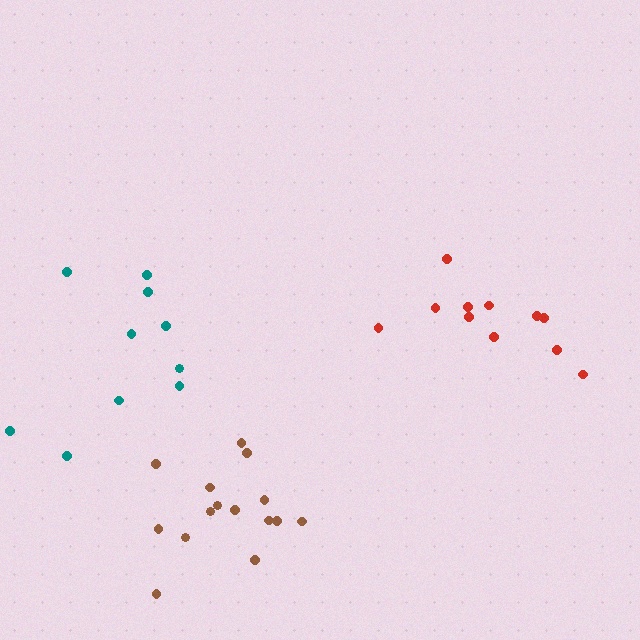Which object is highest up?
The red cluster is topmost.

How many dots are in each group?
Group 1: 11 dots, Group 2: 15 dots, Group 3: 10 dots (36 total).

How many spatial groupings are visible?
There are 3 spatial groupings.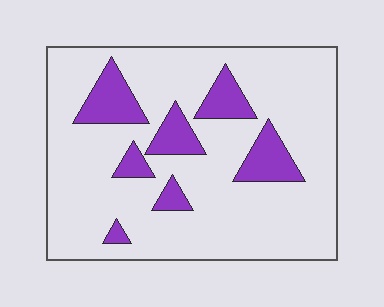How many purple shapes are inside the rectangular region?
7.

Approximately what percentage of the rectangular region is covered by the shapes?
Approximately 15%.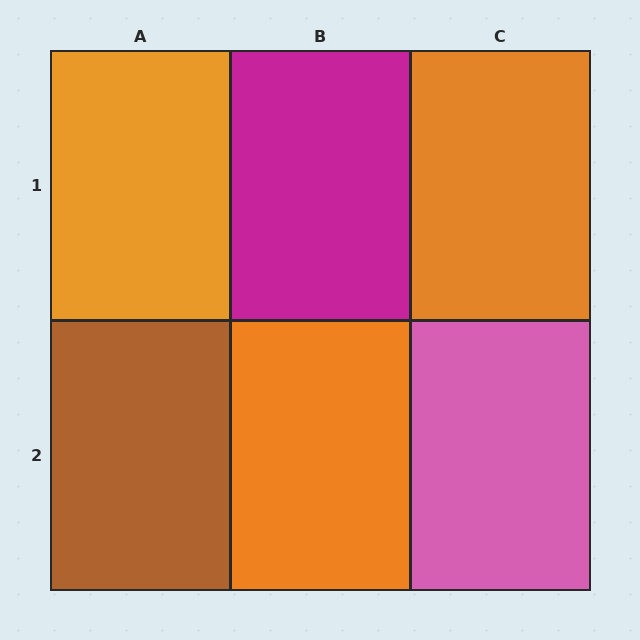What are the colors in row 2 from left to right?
Brown, orange, pink.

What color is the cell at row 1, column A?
Orange.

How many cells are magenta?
1 cell is magenta.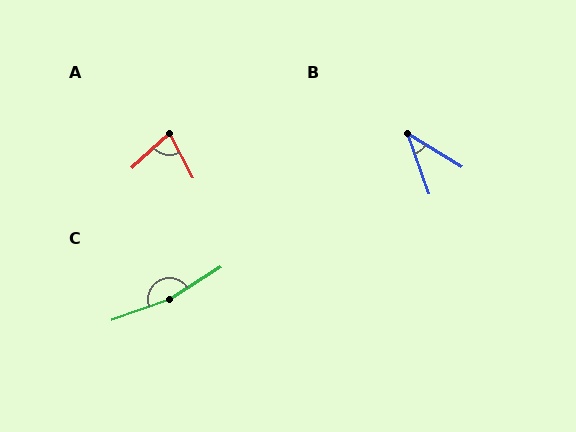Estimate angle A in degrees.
Approximately 75 degrees.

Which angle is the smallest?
B, at approximately 38 degrees.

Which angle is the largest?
C, at approximately 168 degrees.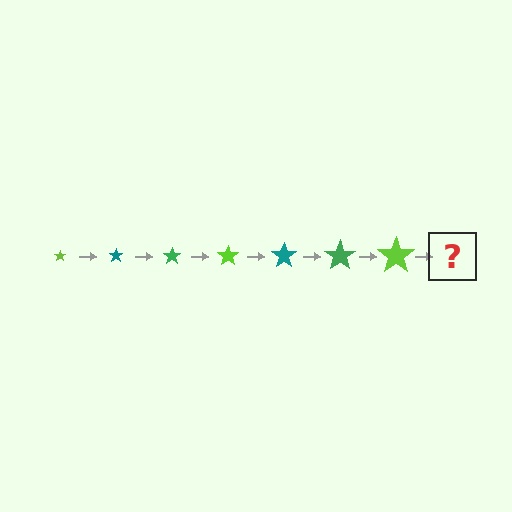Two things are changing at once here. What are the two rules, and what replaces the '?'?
The two rules are that the star grows larger each step and the color cycles through lime, teal, and green. The '?' should be a teal star, larger than the previous one.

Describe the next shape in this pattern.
It should be a teal star, larger than the previous one.